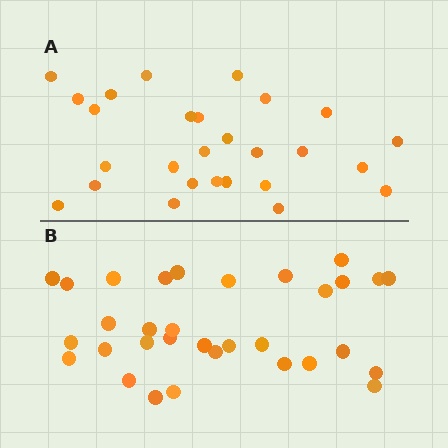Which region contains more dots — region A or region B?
Region B (the bottom region) has more dots.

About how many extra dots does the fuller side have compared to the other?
Region B has about 5 more dots than region A.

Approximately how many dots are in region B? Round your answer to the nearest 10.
About 30 dots. (The exact count is 32, which rounds to 30.)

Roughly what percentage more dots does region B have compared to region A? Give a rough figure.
About 20% more.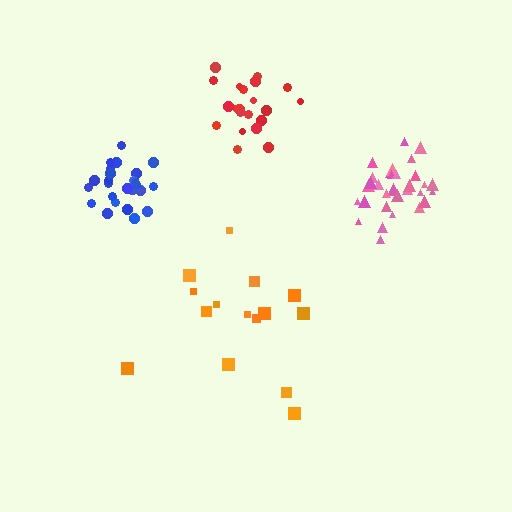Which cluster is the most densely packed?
Pink.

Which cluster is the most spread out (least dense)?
Orange.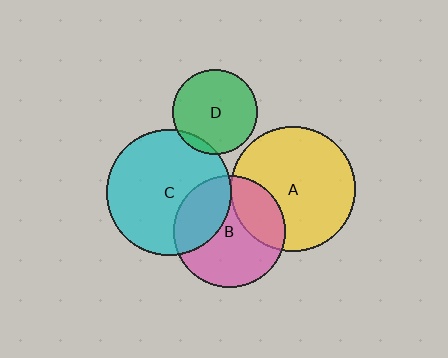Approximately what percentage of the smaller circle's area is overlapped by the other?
Approximately 5%.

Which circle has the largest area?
Circle C (cyan).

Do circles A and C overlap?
Yes.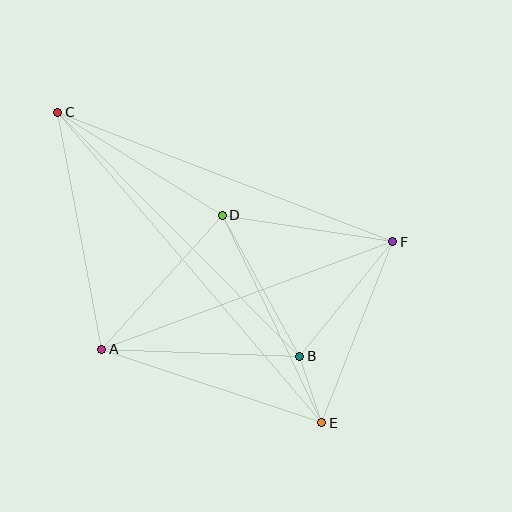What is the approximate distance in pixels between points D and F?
The distance between D and F is approximately 173 pixels.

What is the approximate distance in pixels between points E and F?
The distance between E and F is approximately 194 pixels.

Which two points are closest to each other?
Points B and E are closest to each other.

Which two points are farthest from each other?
Points C and E are farthest from each other.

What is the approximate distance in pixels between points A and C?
The distance between A and C is approximately 241 pixels.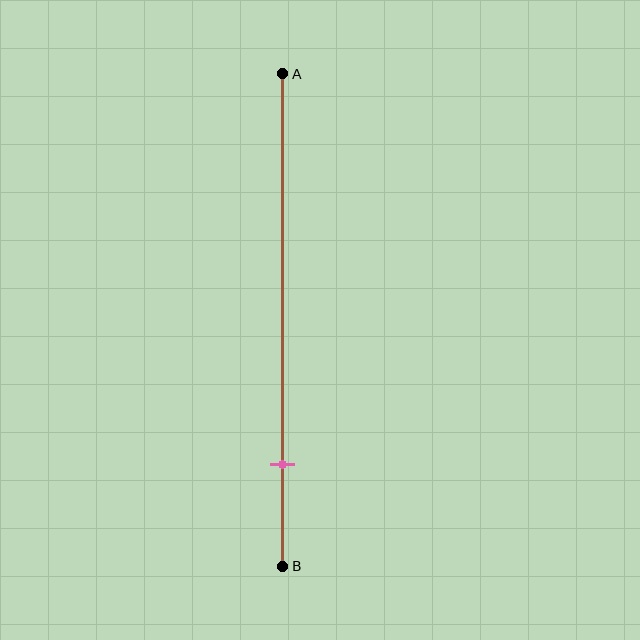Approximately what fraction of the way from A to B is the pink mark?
The pink mark is approximately 80% of the way from A to B.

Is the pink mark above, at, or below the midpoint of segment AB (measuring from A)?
The pink mark is below the midpoint of segment AB.